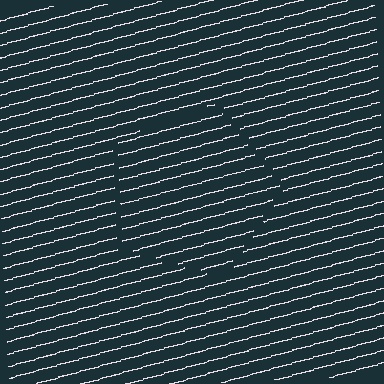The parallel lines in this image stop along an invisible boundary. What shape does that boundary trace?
An illusory pentagon. The interior of the shape contains the same grating, shifted by half a period — the contour is defined by the phase discontinuity where line-ends from the inner and outer gratings abut.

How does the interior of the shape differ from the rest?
The interior of the shape contains the same grating, shifted by half a period — the contour is defined by the phase discontinuity where line-ends from the inner and outer gratings abut.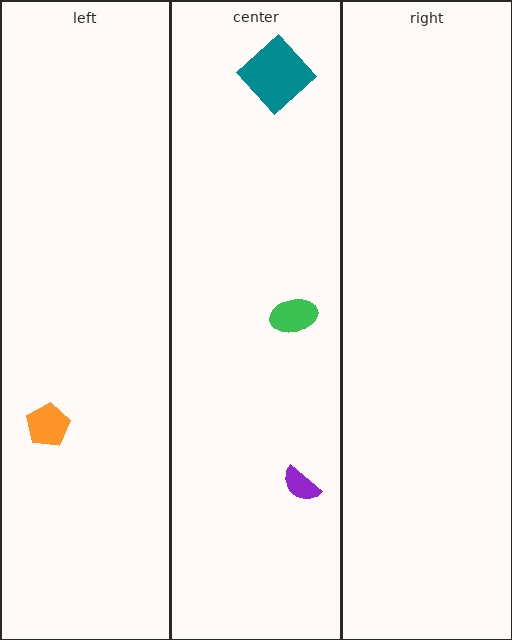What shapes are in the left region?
The orange pentagon.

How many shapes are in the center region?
3.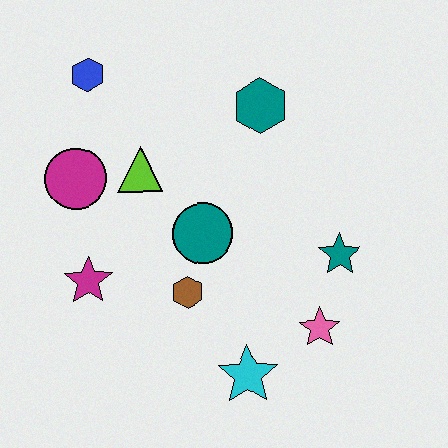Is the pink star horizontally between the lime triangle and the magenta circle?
No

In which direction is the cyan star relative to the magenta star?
The cyan star is to the right of the magenta star.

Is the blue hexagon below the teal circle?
No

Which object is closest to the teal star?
The pink star is closest to the teal star.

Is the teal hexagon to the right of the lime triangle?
Yes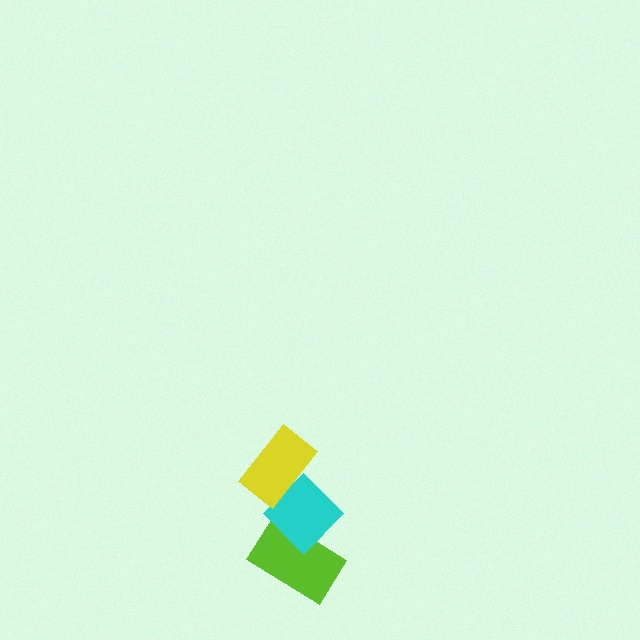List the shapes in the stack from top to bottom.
From top to bottom: the yellow rectangle, the cyan diamond, the lime rectangle.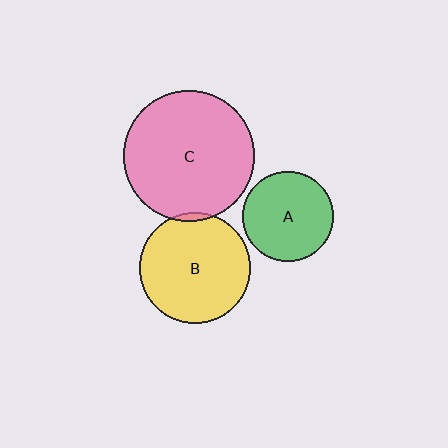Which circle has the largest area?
Circle C (pink).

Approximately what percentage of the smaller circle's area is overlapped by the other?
Approximately 5%.